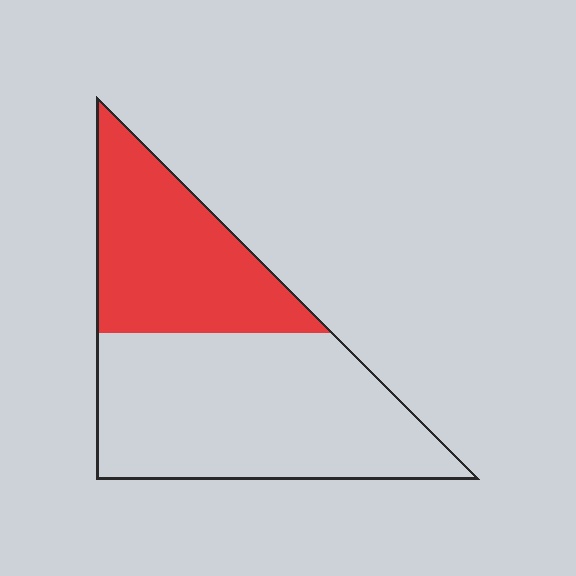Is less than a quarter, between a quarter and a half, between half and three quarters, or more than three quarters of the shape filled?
Between a quarter and a half.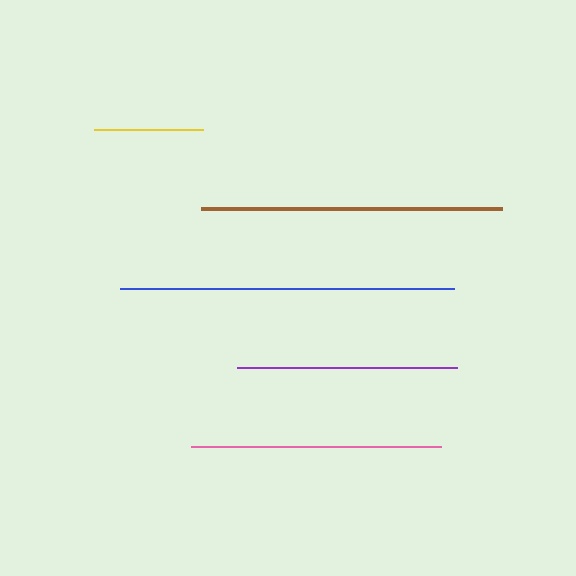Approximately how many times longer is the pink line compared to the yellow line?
The pink line is approximately 2.3 times the length of the yellow line.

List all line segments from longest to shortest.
From longest to shortest: blue, brown, pink, purple, yellow.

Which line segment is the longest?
The blue line is the longest at approximately 334 pixels.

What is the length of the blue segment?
The blue segment is approximately 334 pixels long.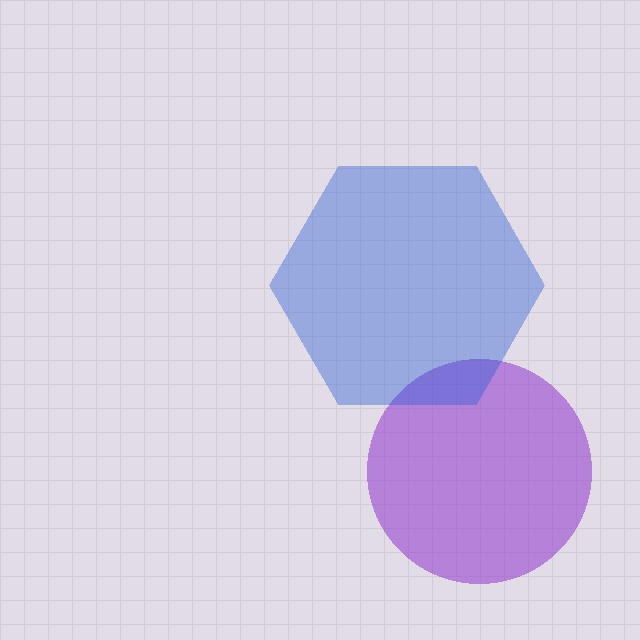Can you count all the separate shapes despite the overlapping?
Yes, there are 2 separate shapes.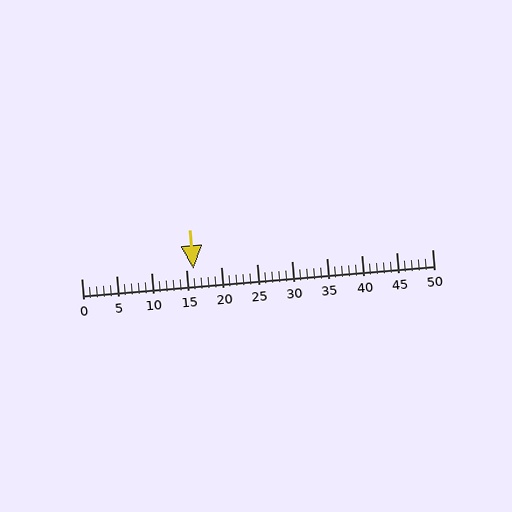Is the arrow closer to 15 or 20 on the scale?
The arrow is closer to 15.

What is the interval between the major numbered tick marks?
The major tick marks are spaced 5 units apart.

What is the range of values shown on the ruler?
The ruler shows values from 0 to 50.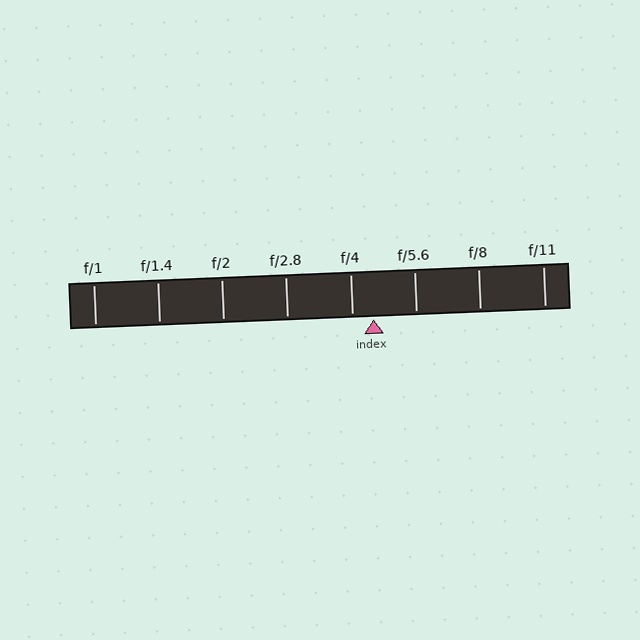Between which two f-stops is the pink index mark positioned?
The index mark is between f/4 and f/5.6.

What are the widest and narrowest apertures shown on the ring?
The widest aperture shown is f/1 and the narrowest is f/11.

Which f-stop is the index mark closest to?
The index mark is closest to f/4.